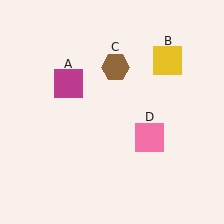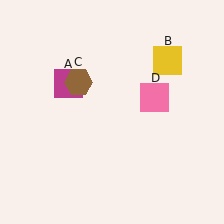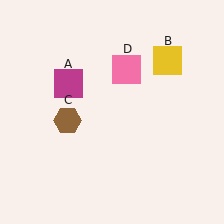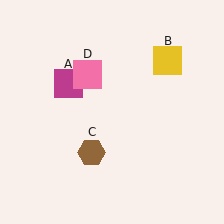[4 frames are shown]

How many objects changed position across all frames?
2 objects changed position: brown hexagon (object C), pink square (object D).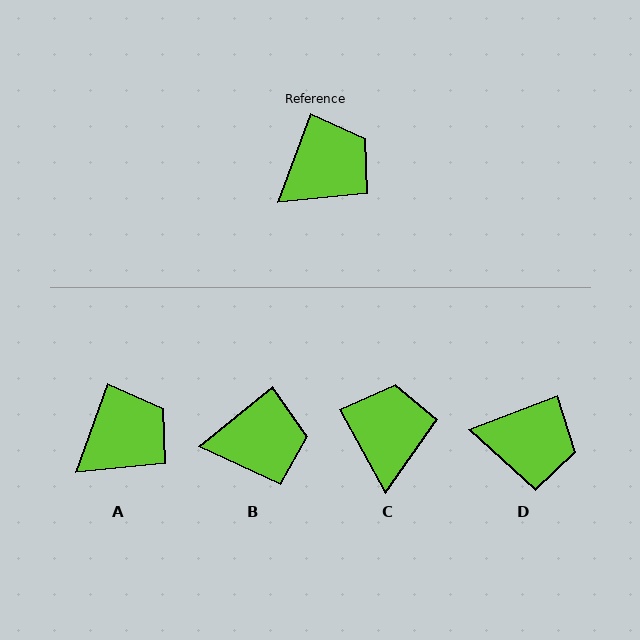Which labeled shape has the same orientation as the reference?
A.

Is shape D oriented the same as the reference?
No, it is off by about 48 degrees.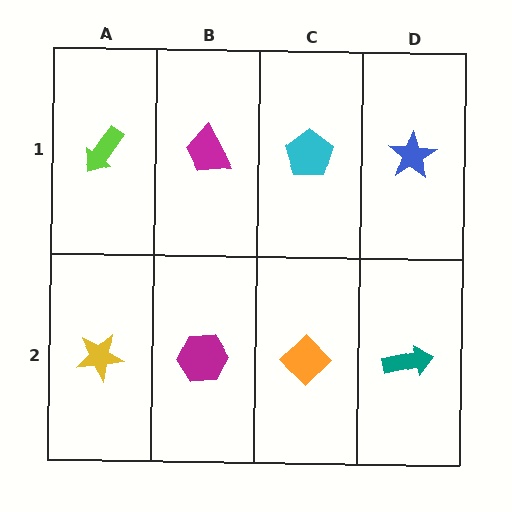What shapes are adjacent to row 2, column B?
A magenta trapezoid (row 1, column B), a yellow star (row 2, column A), an orange diamond (row 2, column C).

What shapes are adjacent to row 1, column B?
A magenta hexagon (row 2, column B), a lime arrow (row 1, column A), a cyan pentagon (row 1, column C).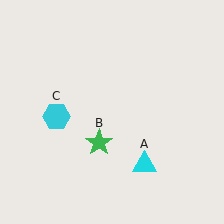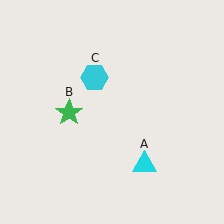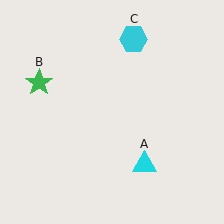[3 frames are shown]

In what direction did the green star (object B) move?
The green star (object B) moved up and to the left.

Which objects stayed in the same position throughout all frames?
Cyan triangle (object A) remained stationary.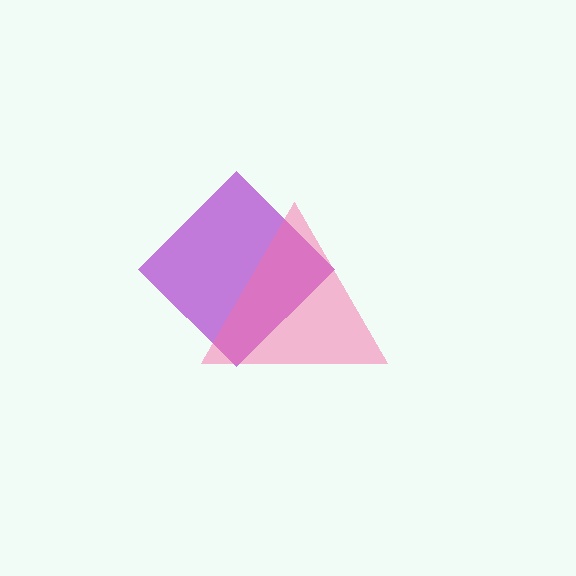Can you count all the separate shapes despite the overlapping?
Yes, there are 2 separate shapes.